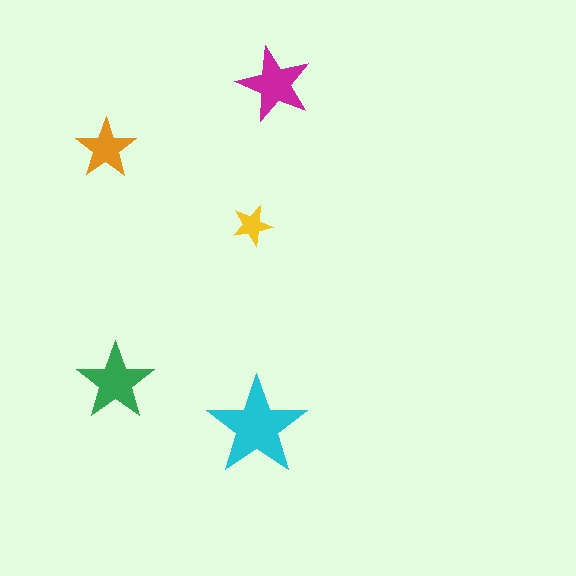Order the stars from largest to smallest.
the cyan one, the green one, the magenta one, the orange one, the yellow one.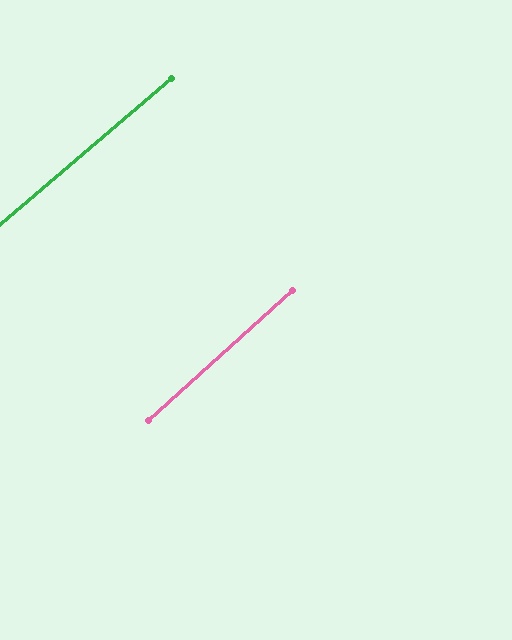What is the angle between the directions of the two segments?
Approximately 2 degrees.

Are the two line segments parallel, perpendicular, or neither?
Parallel — their directions differ by only 1.8°.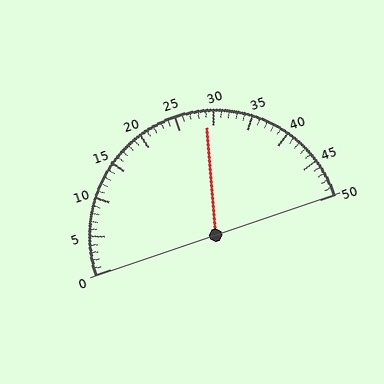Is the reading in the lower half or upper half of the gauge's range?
The reading is in the upper half of the range (0 to 50).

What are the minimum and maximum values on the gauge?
The gauge ranges from 0 to 50.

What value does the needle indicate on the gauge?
The needle indicates approximately 29.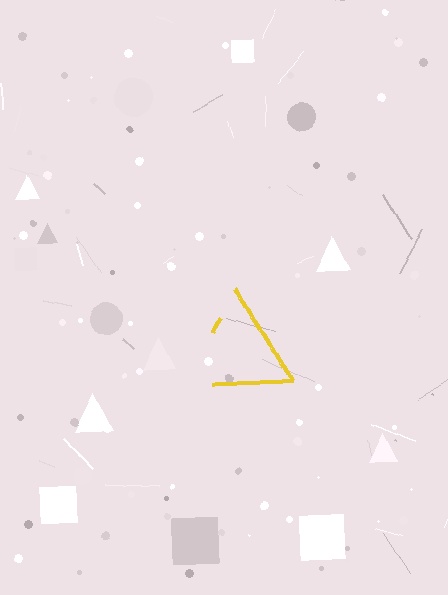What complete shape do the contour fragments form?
The contour fragments form a triangle.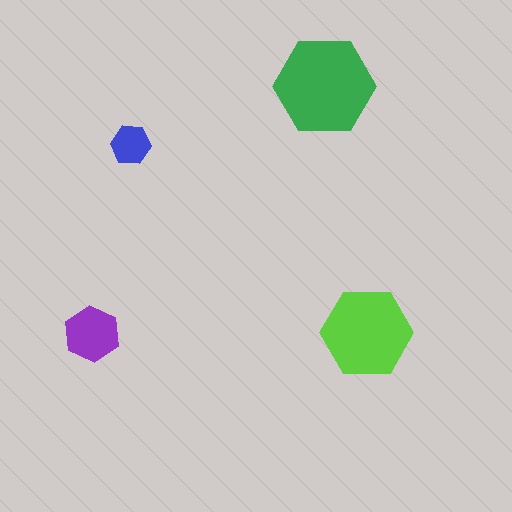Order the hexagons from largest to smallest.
the green one, the lime one, the purple one, the blue one.